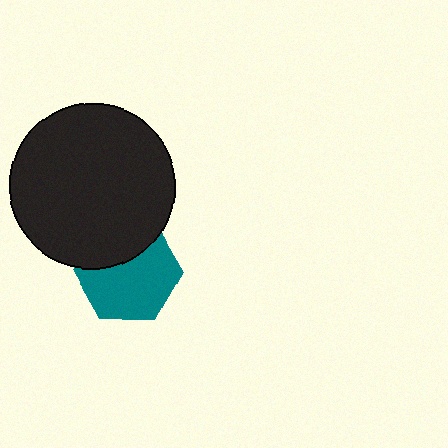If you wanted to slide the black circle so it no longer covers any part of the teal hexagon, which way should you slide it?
Slide it up — that is the most direct way to separate the two shapes.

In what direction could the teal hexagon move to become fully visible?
The teal hexagon could move down. That would shift it out from behind the black circle entirely.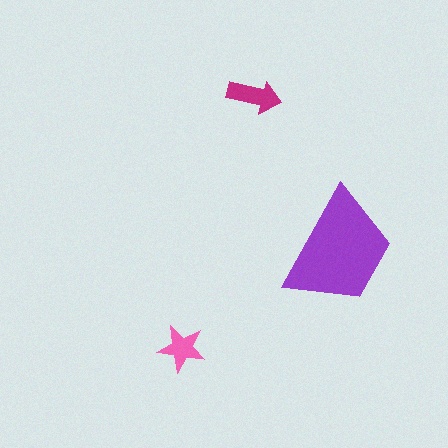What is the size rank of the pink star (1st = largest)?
3rd.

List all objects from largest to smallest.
The purple trapezoid, the magenta arrow, the pink star.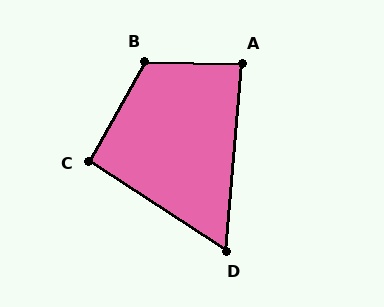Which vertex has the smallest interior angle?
D, at approximately 62 degrees.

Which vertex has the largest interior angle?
B, at approximately 118 degrees.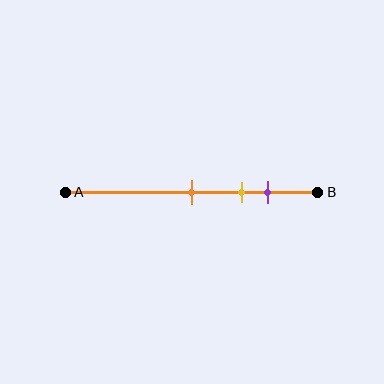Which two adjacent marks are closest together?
The yellow and purple marks are the closest adjacent pair.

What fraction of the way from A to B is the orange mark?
The orange mark is approximately 50% (0.5) of the way from A to B.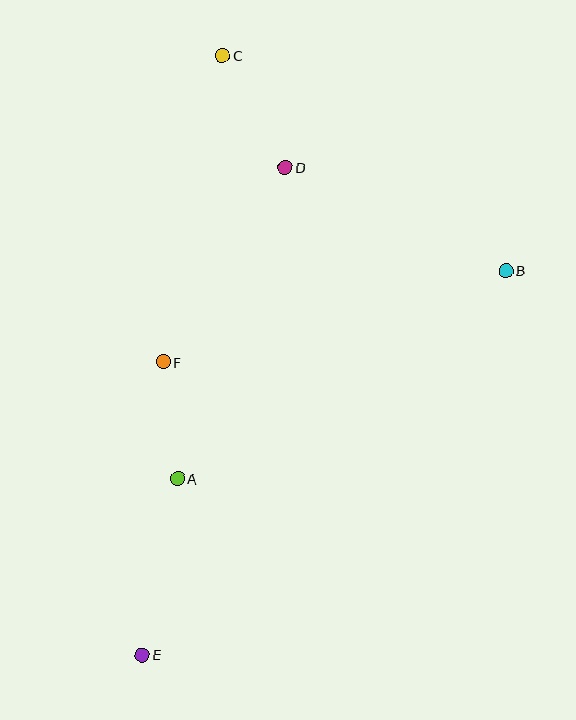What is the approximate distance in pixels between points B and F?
The distance between B and F is approximately 355 pixels.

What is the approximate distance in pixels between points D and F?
The distance between D and F is approximately 230 pixels.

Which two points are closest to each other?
Points A and F are closest to each other.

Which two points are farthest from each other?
Points C and E are farthest from each other.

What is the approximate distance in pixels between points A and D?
The distance between A and D is approximately 329 pixels.